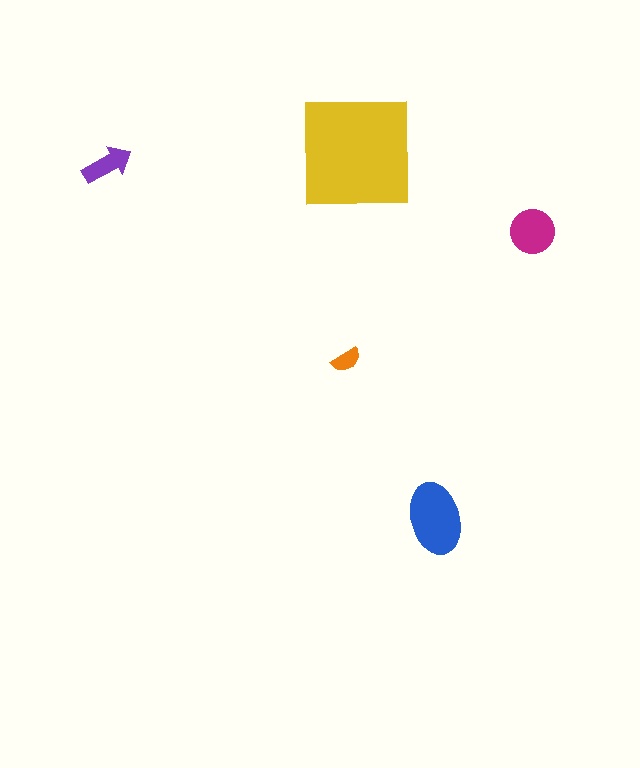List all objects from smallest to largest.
The orange semicircle, the purple arrow, the magenta circle, the blue ellipse, the yellow square.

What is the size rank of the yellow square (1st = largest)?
1st.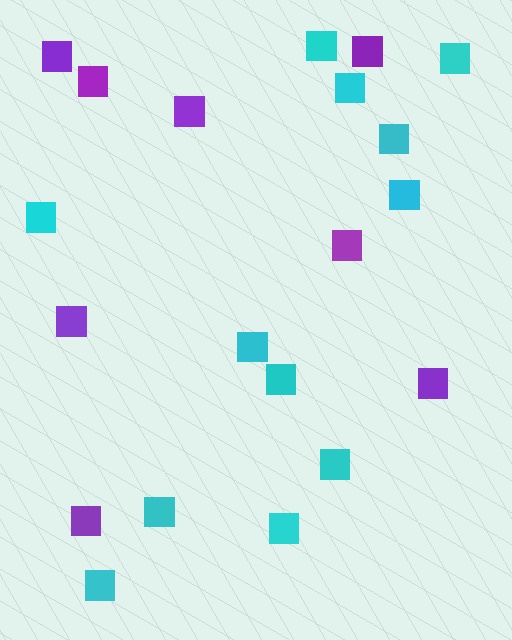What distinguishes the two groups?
There are 2 groups: one group of cyan squares (12) and one group of purple squares (8).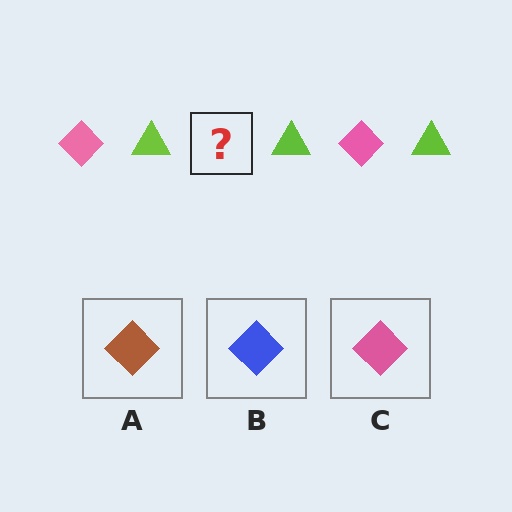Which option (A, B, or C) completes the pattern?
C.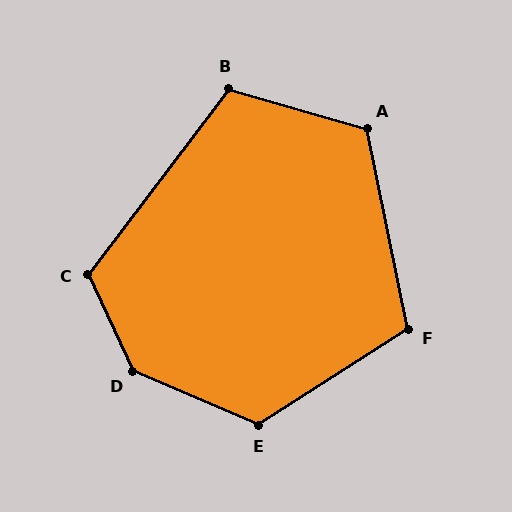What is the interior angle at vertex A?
Approximately 117 degrees (obtuse).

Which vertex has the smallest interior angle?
F, at approximately 111 degrees.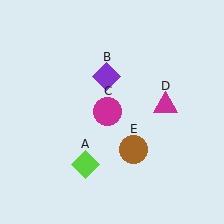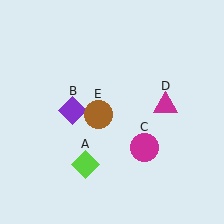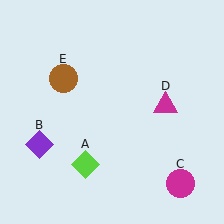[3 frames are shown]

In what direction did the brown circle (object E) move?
The brown circle (object E) moved up and to the left.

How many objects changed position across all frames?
3 objects changed position: purple diamond (object B), magenta circle (object C), brown circle (object E).